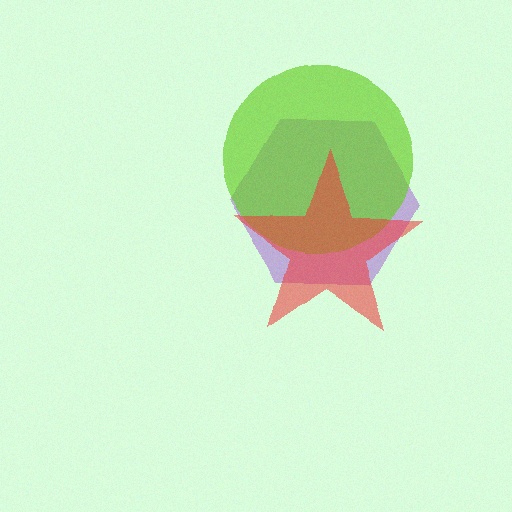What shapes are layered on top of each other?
The layered shapes are: a purple hexagon, a lime circle, a red star.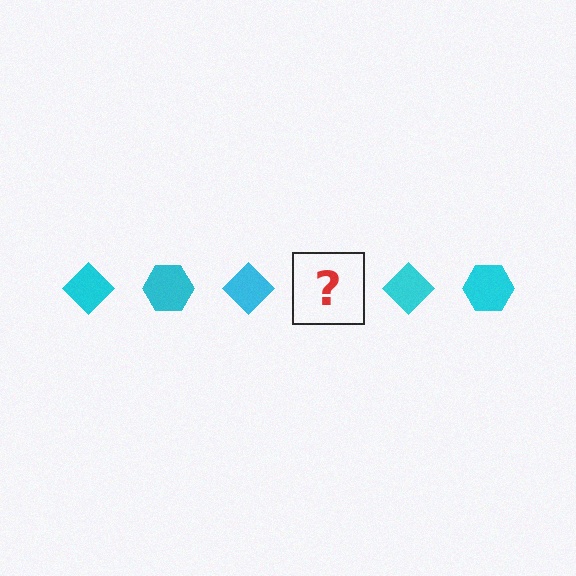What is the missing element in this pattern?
The missing element is a cyan hexagon.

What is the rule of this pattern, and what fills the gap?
The rule is that the pattern cycles through diamond, hexagon shapes in cyan. The gap should be filled with a cyan hexagon.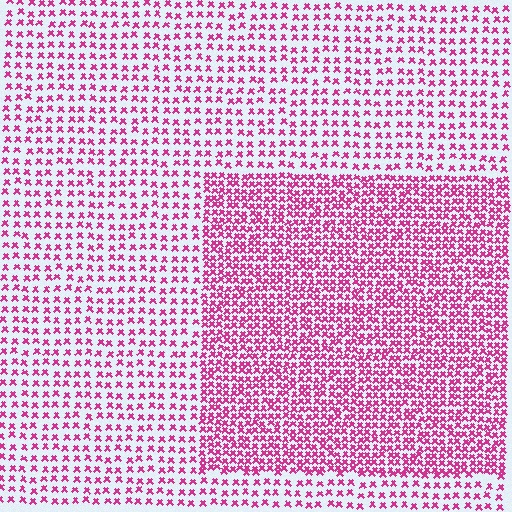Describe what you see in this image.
The image contains small magenta elements arranged at two different densities. A rectangle-shaped region is visible where the elements are more densely packed than the surrounding area.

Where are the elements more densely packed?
The elements are more densely packed inside the rectangle boundary.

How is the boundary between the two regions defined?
The boundary is defined by a change in element density (approximately 2.0x ratio). All elements are the same color, size, and shape.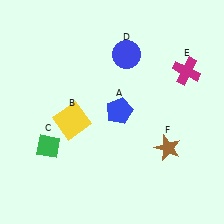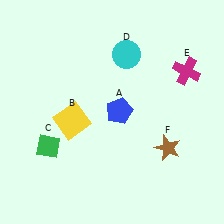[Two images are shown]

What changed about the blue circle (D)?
In Image 1, D is blue. In Image 2, it changed to cyan.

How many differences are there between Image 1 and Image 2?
There is 1 difference between the two images.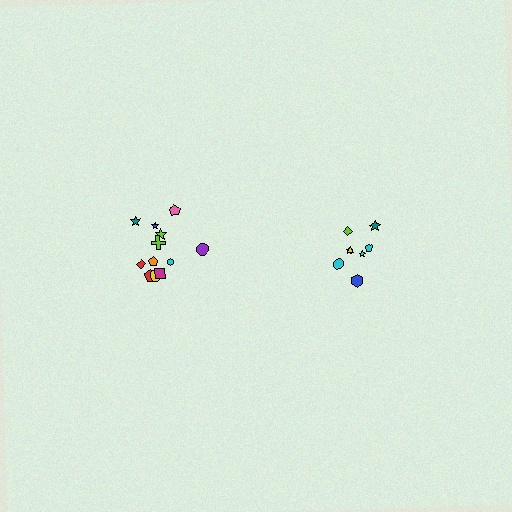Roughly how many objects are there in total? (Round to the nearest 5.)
Roughly 20 objects in total.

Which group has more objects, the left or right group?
The left group.